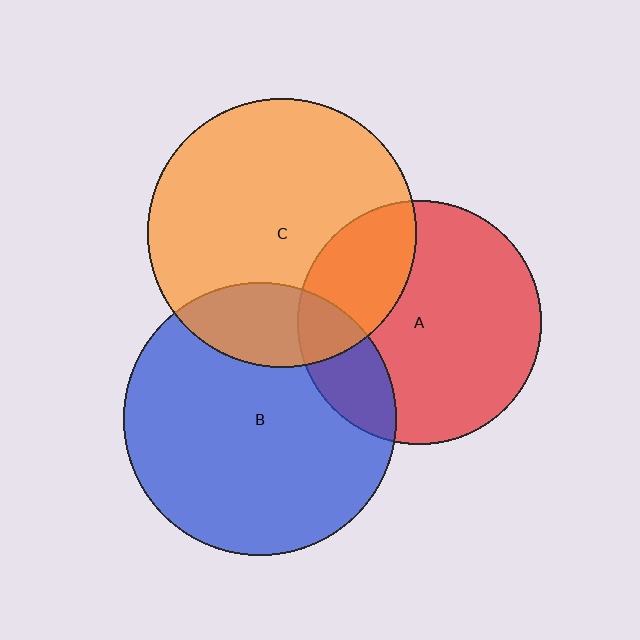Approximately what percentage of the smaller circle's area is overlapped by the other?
Approximately 25%.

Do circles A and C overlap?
Yes.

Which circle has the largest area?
Circle B (blue).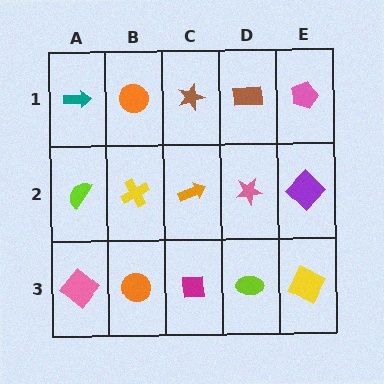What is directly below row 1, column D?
A pink star.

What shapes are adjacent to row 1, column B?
A yellow cross (row 2, column B), a teal arrow (row 1, column A), a brown star (row 1, column C).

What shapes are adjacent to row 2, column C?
A brown star (row 1, column C), a magenta square (row 3, column C), a yellow cross (row 2, column B), a pink star (row 2, column D).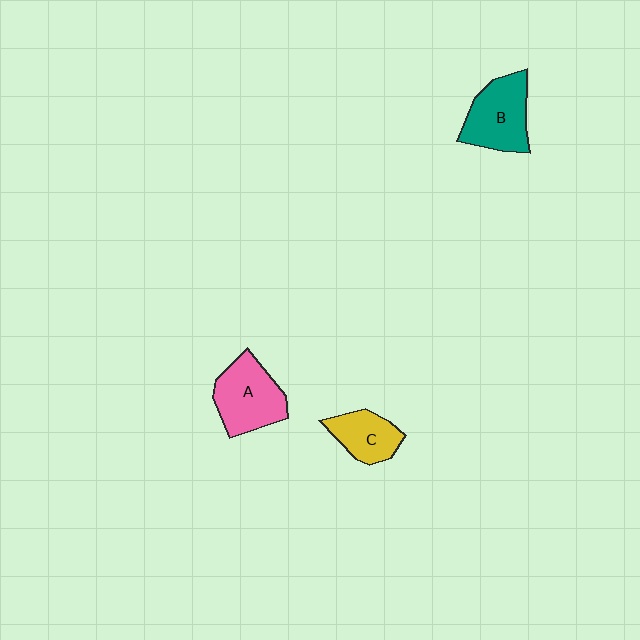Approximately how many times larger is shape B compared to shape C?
Approximately 1.5 times.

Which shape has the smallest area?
Shape C (yellow).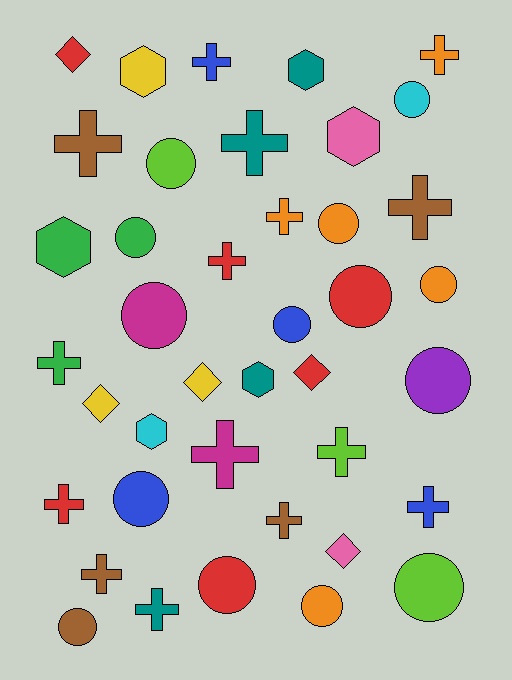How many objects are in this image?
There are 40 objects.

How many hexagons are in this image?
There are 6 hexagons.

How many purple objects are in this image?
There is 1 purple object.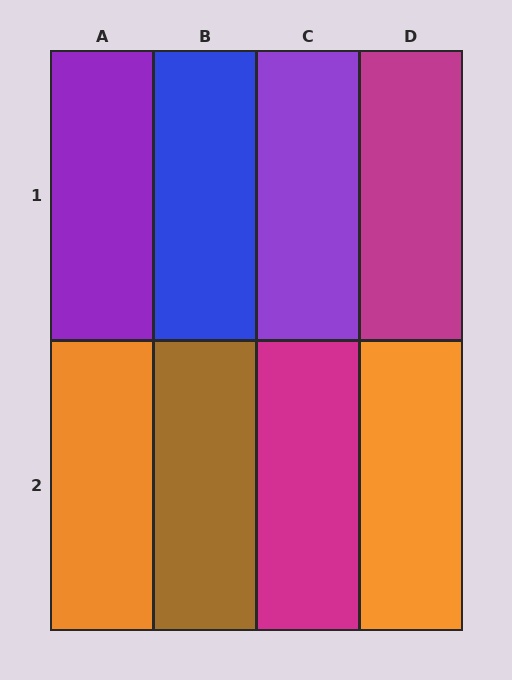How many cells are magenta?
2 cells are magenta.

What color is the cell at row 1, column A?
Purple.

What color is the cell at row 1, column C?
Purple.